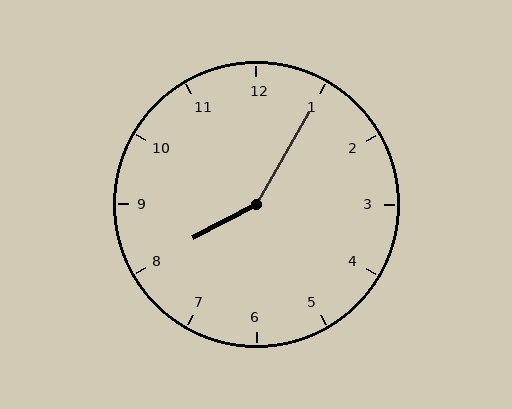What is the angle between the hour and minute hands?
Approximately 148 degrees.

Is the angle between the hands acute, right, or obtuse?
It is obtuse.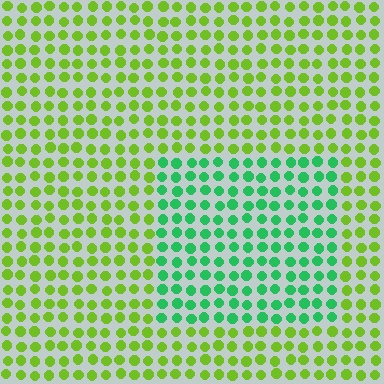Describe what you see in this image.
The image is filled with small lime elements in a uniform arrangement. A rectangle-shaped region is visible where the elements are tinted to a slightly different hue, forming a subtle color boundary.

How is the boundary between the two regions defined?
The boundary is defined purely by a slight shift in hue (about 51 degrees). Spacing, size, and orientation are identical on both sides.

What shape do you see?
I see a rectangle.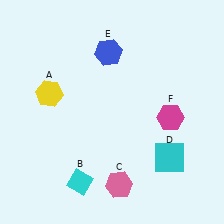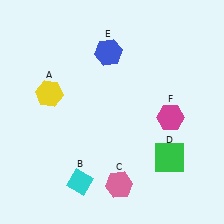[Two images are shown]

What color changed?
The square (D) changed from cyan in Image 1 to green in Image 2.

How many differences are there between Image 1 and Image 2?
There is 1 difference between the two images.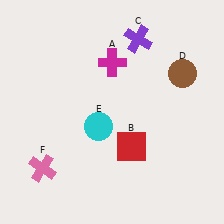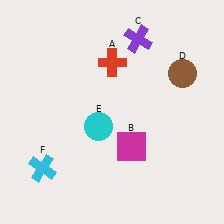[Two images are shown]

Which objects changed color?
A changed from magenta to red. B changed from red to magenta. F changed from pink to cyan.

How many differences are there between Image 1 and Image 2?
There are 3 differences between the two images.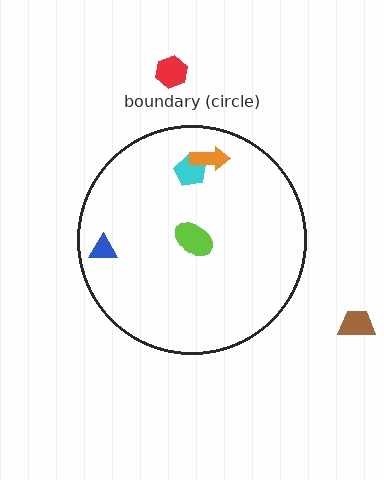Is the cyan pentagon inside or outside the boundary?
Inside.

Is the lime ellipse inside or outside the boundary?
Inside.